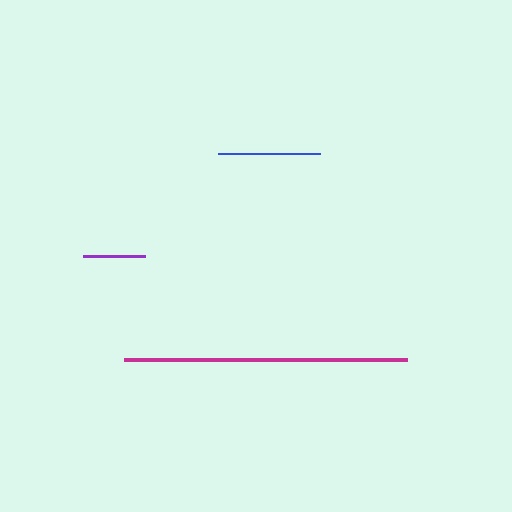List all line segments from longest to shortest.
From longest to shortest: magenta, blue, purple.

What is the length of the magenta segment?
The magenta segment is approximately 283 pixels long.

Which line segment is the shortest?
The purple line is the shortest at approximately 63 pixels.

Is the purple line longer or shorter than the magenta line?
The magenta line is longer than the purple line.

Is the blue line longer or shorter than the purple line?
The blue line is longer than the purple line.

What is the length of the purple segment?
The purple segment is approximately 63 pixels long.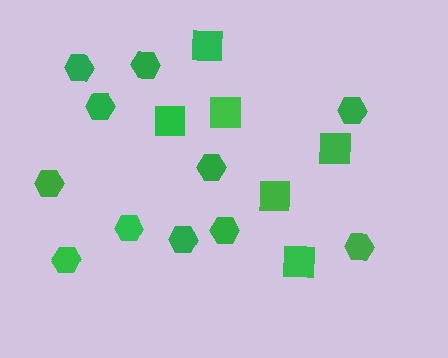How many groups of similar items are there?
There are 2 groups: one group of hexagons (11) and one group of squares (6).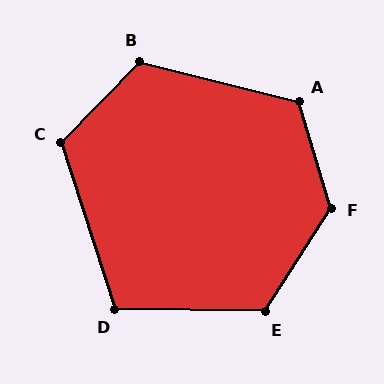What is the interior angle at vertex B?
Approximately 120 degrees (obtuse).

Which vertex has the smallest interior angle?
D, at approximately 109 degrees.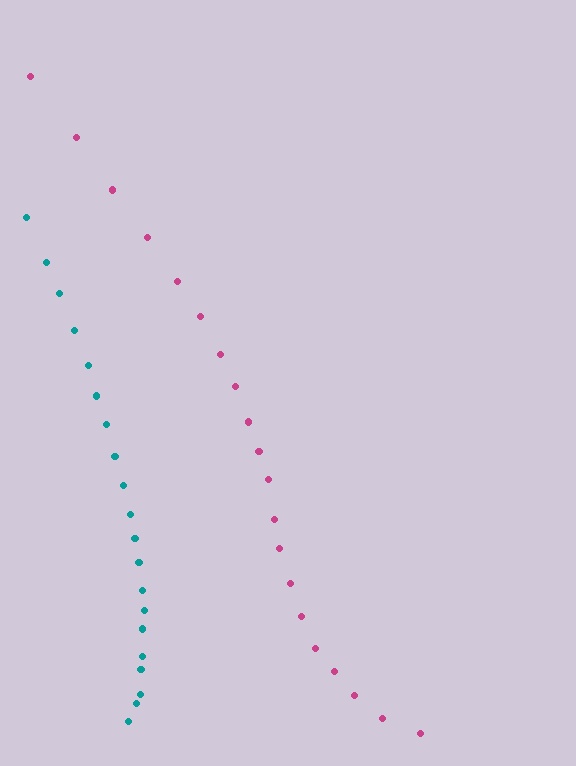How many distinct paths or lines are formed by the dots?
There are 2 distinct paths.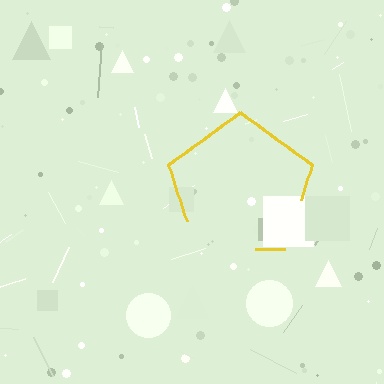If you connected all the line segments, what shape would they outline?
They would outline a pentagon.